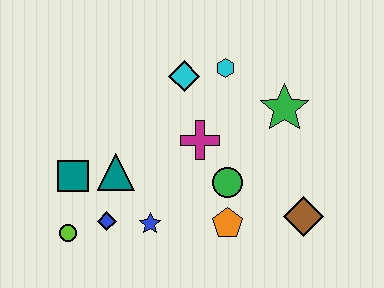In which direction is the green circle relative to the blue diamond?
The green circle is to the right of the blue diamond.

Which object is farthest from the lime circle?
The green star is farthest from the lime circle.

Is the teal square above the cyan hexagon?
No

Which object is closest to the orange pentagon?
The green circle is closest to the orange pentagon.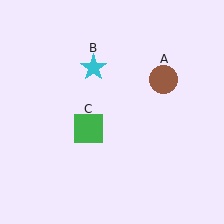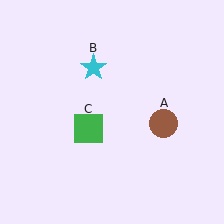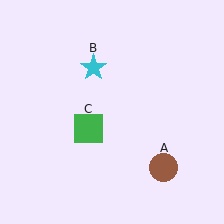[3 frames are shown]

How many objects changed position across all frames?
1 object changed position: brown circle (object A).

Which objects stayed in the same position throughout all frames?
Cyan star (object B) and green square (object C) remained stationary.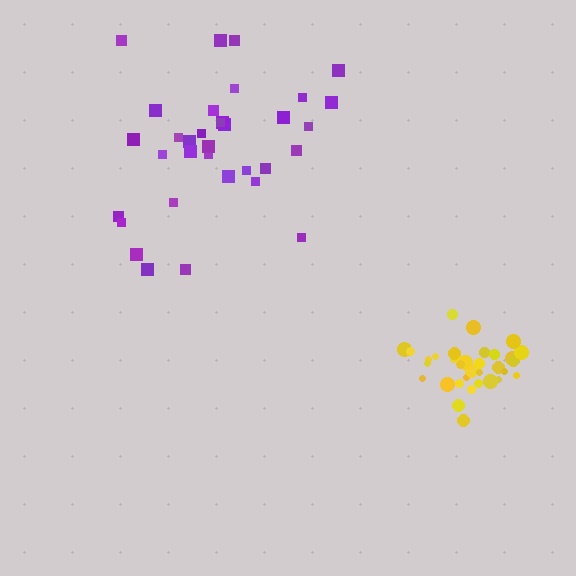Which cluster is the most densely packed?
Yellow.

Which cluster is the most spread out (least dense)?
Purple.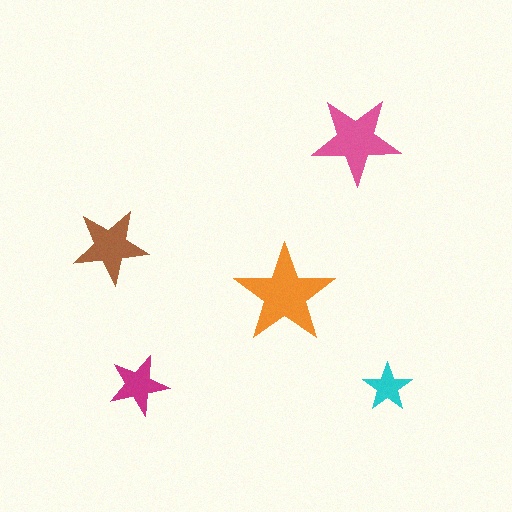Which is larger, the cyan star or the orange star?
The orange one.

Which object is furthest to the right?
The cyan star is rightmost.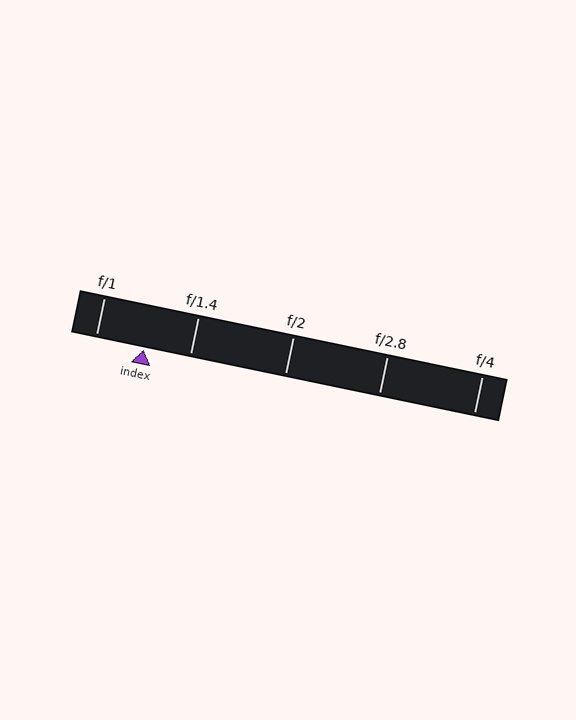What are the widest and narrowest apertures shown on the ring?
The widest aperture shown is f/1 and the narrowest is f/4.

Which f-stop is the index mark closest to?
The index mark is closest to f/1.4.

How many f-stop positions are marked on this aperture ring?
There are 5 f-stop positions marked.